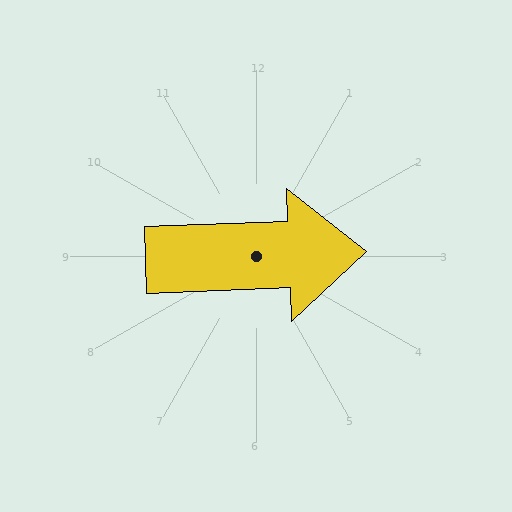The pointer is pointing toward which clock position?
Roughly 3 o'clock.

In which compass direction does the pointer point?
East.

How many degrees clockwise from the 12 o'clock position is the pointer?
Approximately 88 degrees.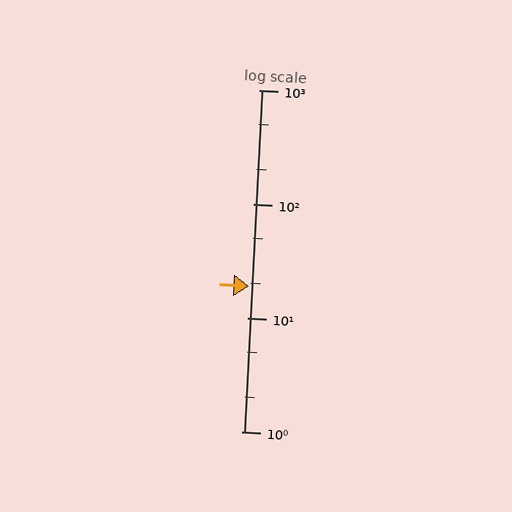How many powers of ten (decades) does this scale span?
The scale spans 3 decades, from 1 to 1000.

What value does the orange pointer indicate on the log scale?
The pointer indicates approximately 19.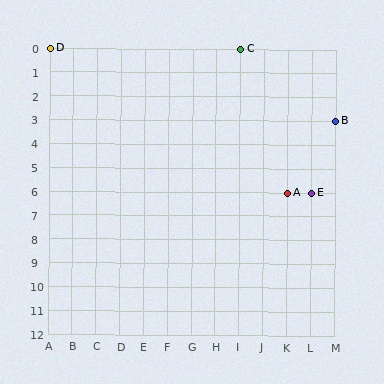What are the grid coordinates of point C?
Point C is at grid coordinates (I, 0).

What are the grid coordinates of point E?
Point E is at grid coordinates (L, 6).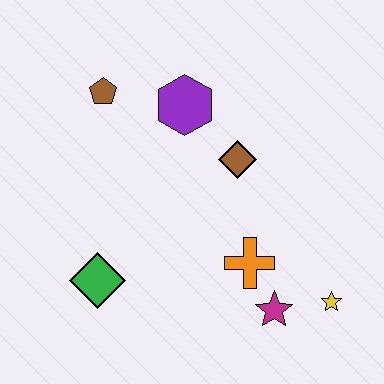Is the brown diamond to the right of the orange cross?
No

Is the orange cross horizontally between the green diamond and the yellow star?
Yes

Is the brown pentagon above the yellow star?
Yes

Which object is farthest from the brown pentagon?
The yellow star is farthest from the brown pentagon.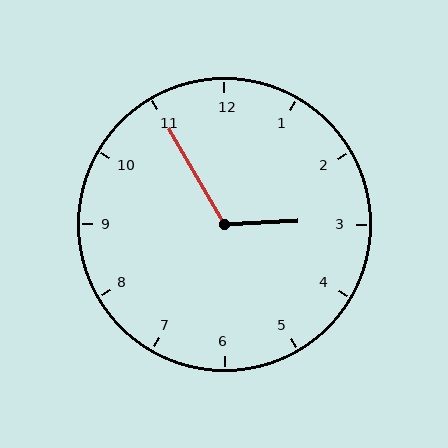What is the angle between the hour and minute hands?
Approximately 118 degrees.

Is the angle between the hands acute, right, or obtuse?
It is obtuse.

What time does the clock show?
2:55.